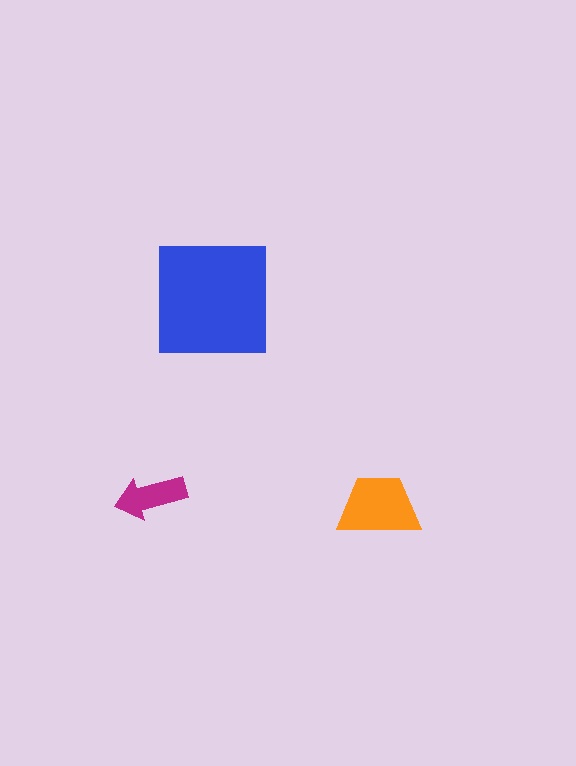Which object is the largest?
The blue square.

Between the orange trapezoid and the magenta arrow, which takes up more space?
The orange trapezoid.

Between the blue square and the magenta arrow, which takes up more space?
The blue square.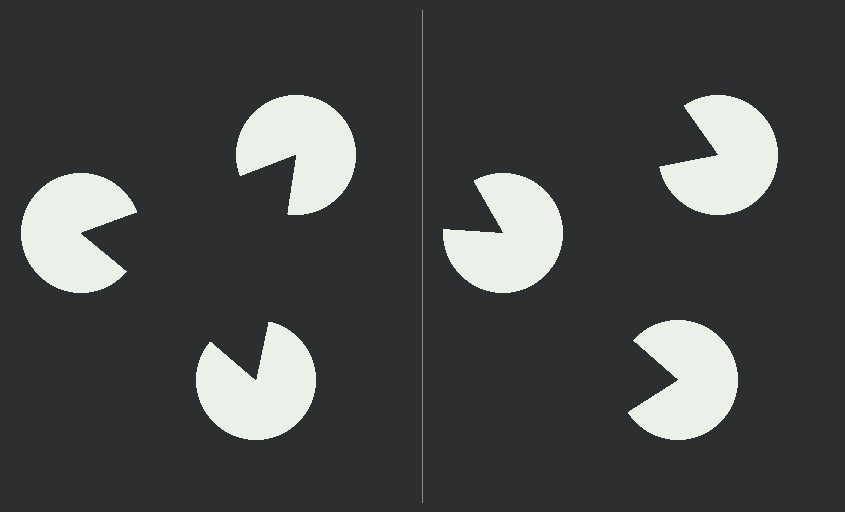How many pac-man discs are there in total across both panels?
6 — 3 on each side.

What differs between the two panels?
The pac-man discs are positioned identically on both sides; only the wedge orientations differ. On the left they align to a triangle; on the right they are misaligned.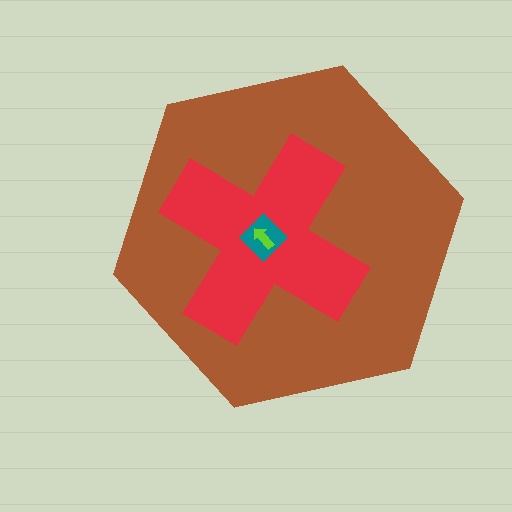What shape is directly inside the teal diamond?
The lime arrow.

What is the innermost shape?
The lime arrow.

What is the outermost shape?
The brown hexagon.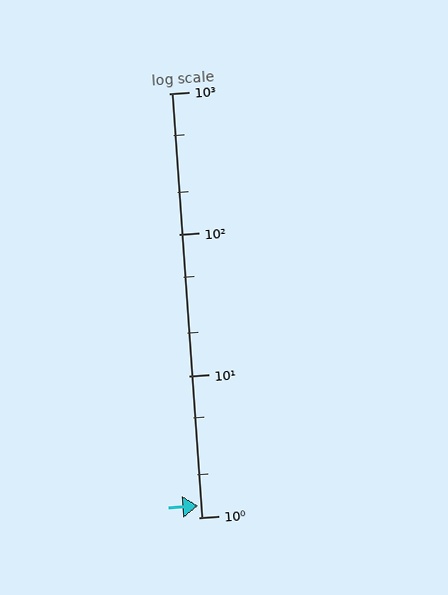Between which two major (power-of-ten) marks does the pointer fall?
The pointer is between 1 and 10.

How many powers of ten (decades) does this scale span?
The scale spans 3 decades, from 1 to 1000.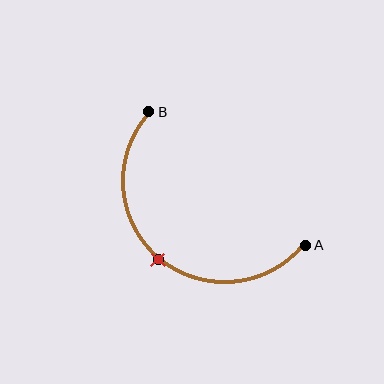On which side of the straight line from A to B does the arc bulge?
The arc bulges below and to the left of the straight line connecting A and B.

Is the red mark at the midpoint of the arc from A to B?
Yes. The red mark lies on the arc at equal arc-length from both A and B — it is the arc midpoint.